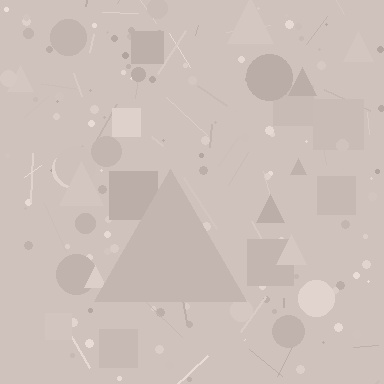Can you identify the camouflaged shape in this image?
The camouflaged shape is a triangle.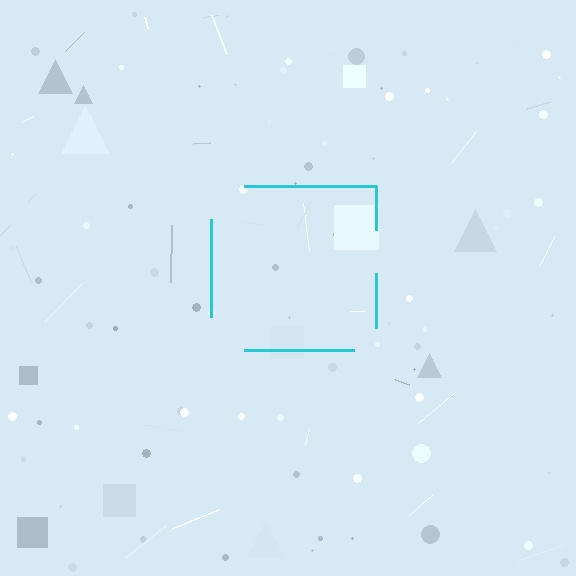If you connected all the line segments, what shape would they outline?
They would outline a square.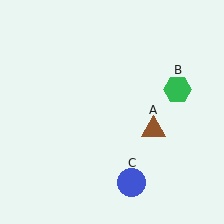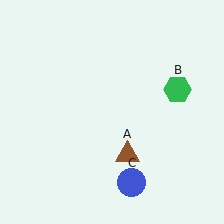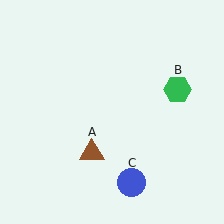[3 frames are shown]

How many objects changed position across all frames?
1 object changed position: brown triangle (object A).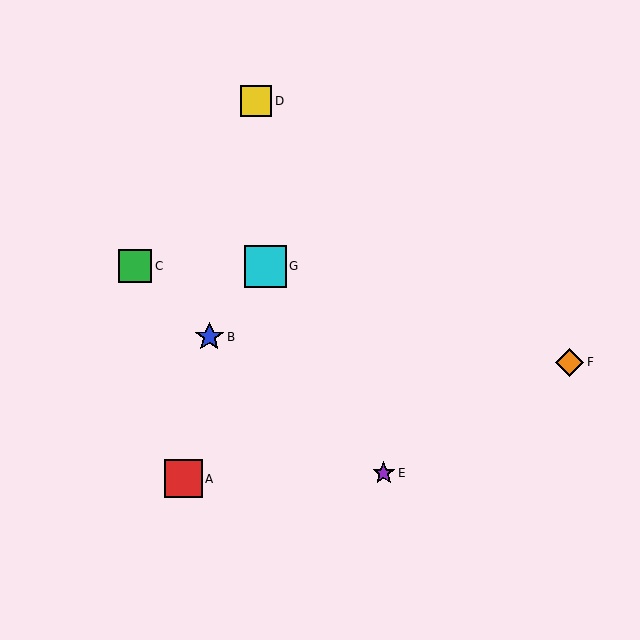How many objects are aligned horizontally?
2 objects (C, G) are aligned horizontally.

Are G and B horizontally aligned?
No, G is at y≈266 and B is at y≈337.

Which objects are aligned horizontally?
Objects C, G are aligned horizontally.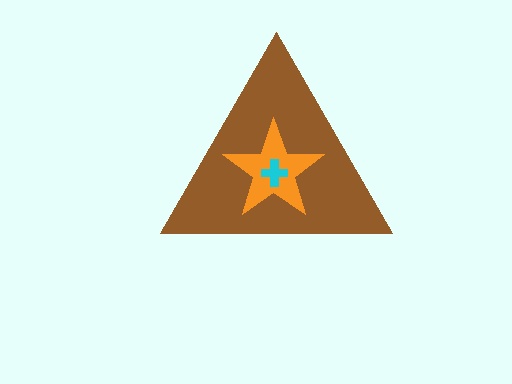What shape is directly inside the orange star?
The cyan cross.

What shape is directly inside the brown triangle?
The orange star.